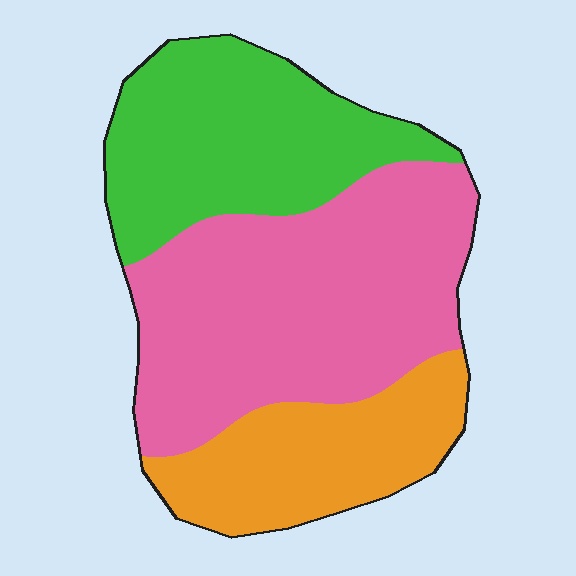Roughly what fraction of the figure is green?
Green covers about 30% of the figure.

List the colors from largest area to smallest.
From largest to smallest: pink, green, orange.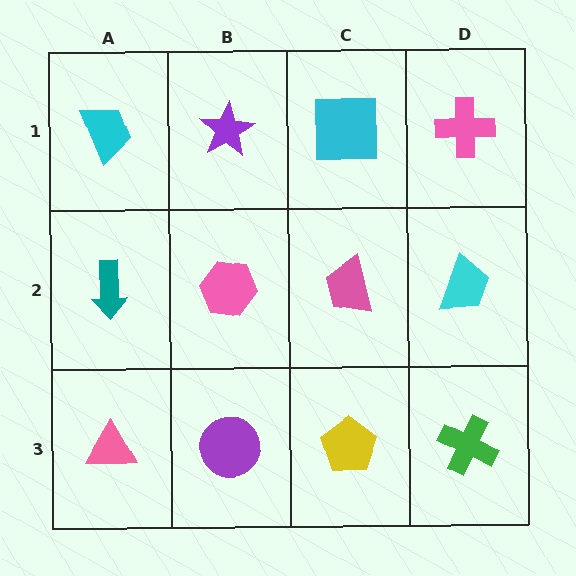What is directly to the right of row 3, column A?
A purple circle.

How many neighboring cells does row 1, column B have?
3.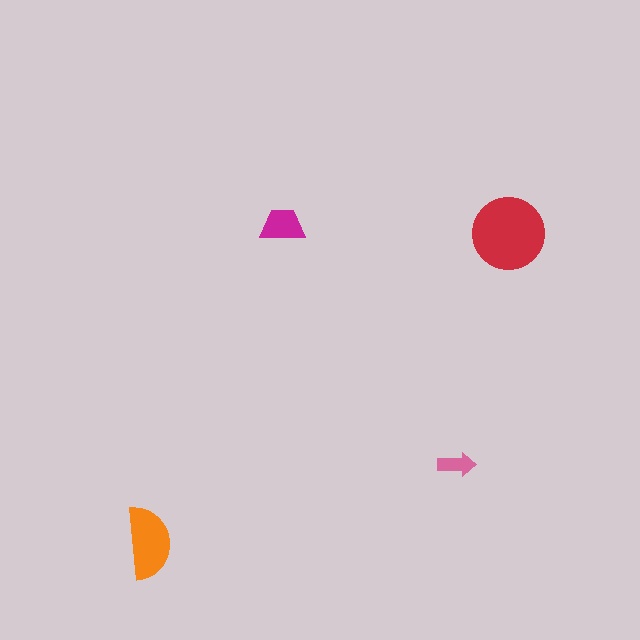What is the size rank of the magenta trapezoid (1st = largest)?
3rd.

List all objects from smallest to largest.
The pink arrow, the magenta trapezoid, the orange semicircle, the red circle.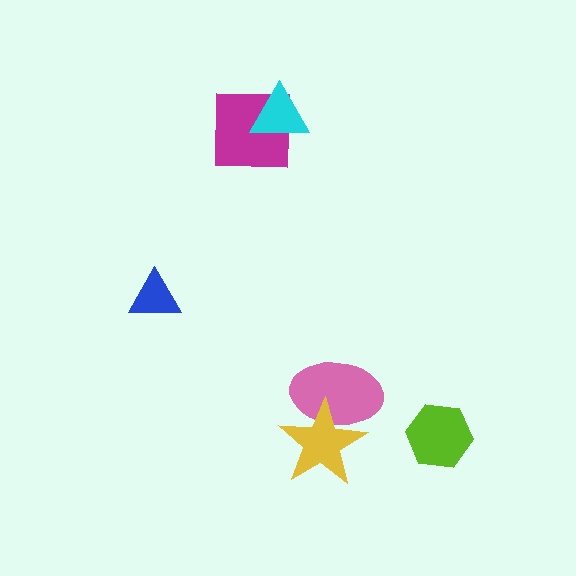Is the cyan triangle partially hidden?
No, no other shape covers it.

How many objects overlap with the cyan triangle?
1 object overlaps with the cyan triangle.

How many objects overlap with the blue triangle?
0 objects overlap with the blue triangle.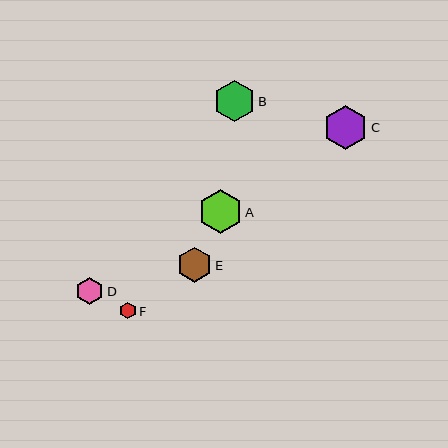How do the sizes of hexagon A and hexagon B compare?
Hexagon A and hexagon B are approximately the same size.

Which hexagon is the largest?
Hexagon A is the largest with a size of approximately 44 pixels.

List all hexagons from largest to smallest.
From largest to smallest: A, C, B, E, D, F.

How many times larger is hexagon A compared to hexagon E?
Hexagon A is approximately 1.3 times the size of hexagon E.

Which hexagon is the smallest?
Hexagon F is the smallest with a size of approximately 17 pixels.